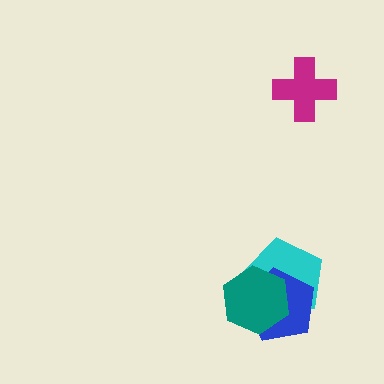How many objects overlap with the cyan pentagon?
2 objects overlap with the cyan pentagon.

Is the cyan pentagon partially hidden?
Yes, it is partially covered by another shape.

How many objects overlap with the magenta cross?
0 objects overlap with the magenta cross.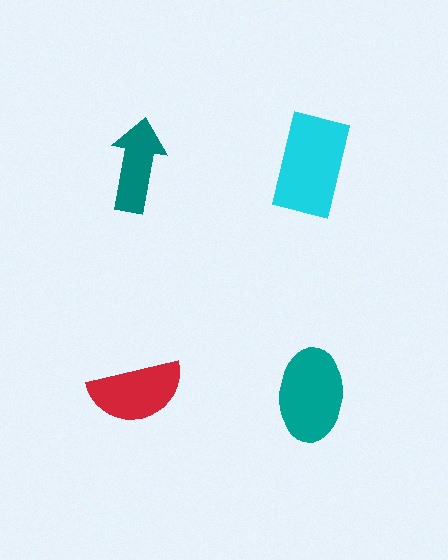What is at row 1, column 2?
A cyan rectangle.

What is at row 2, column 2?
A teal ellipse.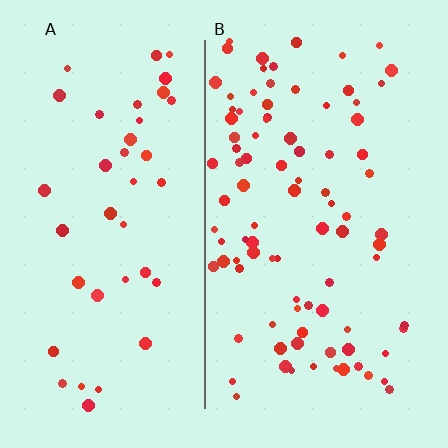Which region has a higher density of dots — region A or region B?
B (the right).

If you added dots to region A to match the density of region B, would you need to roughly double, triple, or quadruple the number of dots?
Approximately double.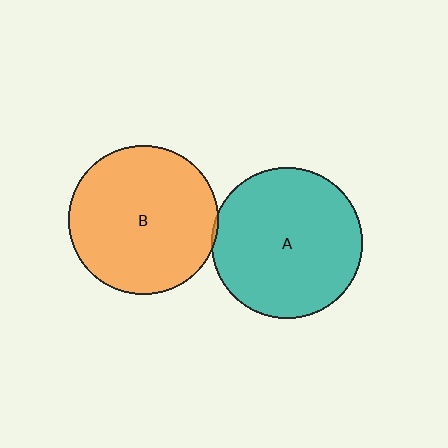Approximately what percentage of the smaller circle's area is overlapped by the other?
Approximately 5%.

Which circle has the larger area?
Circle A (teal).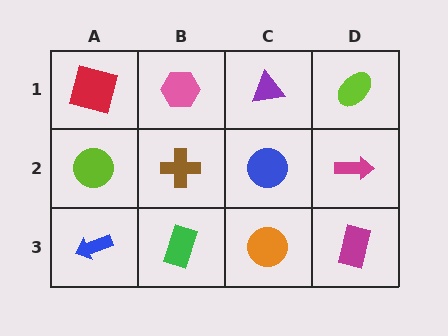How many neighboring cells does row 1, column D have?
2.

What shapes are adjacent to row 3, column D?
A magenta arrow (row 2, column D), an orange circle (row 3, column C).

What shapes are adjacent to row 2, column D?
A lime ellipse (row 1, column D), a magenta rectangle (row 3, column D), a blue circle (row 2, column C).